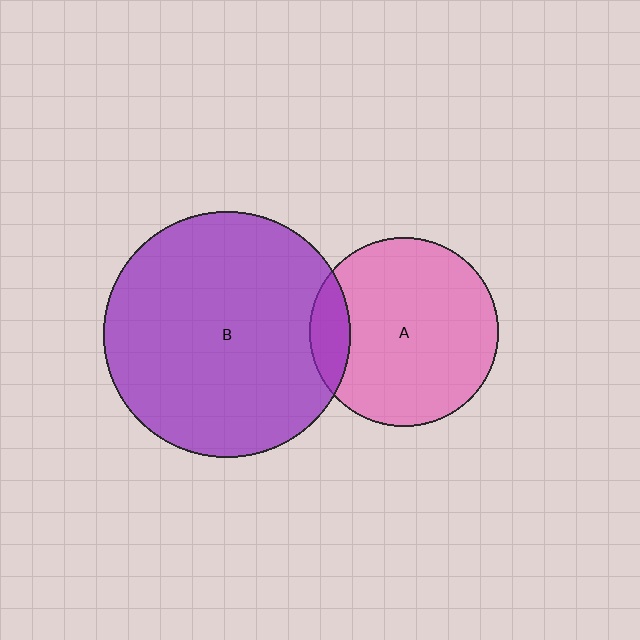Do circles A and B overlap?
Yes.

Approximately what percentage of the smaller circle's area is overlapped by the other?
Approximately 10%.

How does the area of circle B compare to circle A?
Approximately 1.7 times.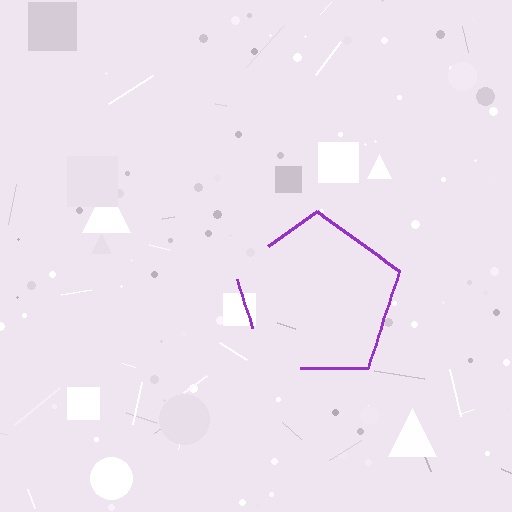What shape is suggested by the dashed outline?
The dashed outline suggests a pentagon.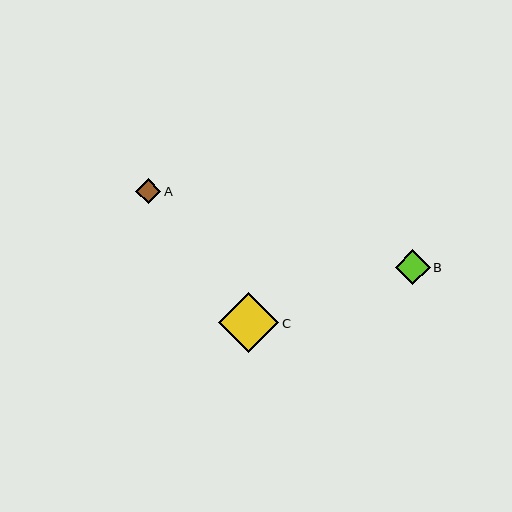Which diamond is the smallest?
Diamond A is the smallest with a size of approximately 25 pixels.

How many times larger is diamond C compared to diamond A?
Diamond C is approximately 2.4 times the size of diamond A.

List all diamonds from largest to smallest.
From largest to smallest: C, B, A.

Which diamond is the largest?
Diamond C is the largest with a size of approximately 60 pixels.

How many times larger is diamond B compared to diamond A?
Diamond B is approximately 1.4 times the size of diamond A.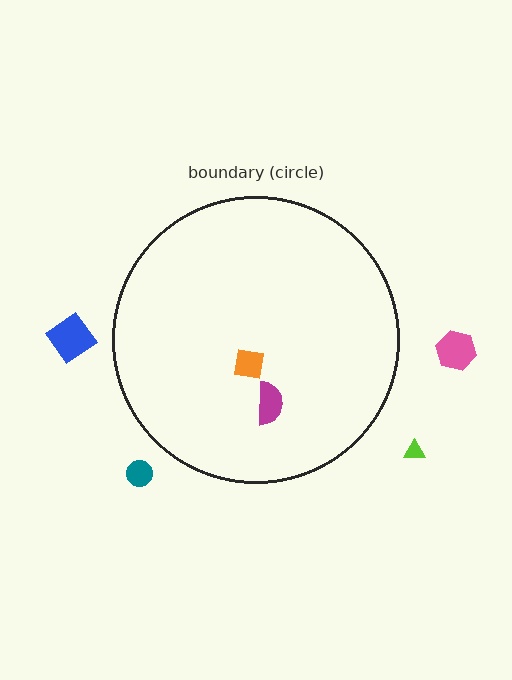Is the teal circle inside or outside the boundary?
Outside.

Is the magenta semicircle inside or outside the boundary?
Inside.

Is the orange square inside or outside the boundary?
Inside.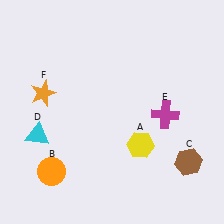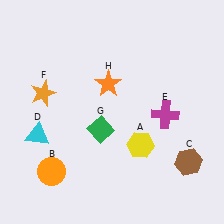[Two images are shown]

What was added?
A green diamond (G), an orange star (H) were added in Image 2.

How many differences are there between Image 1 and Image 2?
There are 2 differences between the two images.